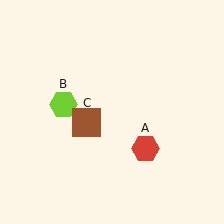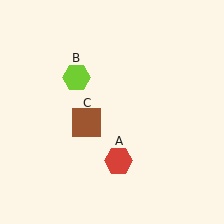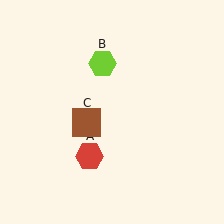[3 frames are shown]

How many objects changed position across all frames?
2 objects changed position: red hexagon (object A), lime hexagon (object B).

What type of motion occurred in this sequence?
The red hexagon (object A), lime hexagon (object B) rotated clockwise around the center of the scene.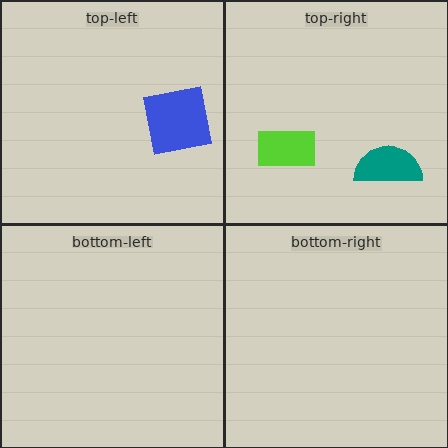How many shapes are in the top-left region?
1.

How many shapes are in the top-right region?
2.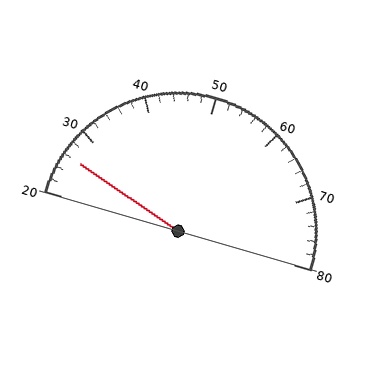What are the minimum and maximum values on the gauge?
The gauge ranges from 20 to 80.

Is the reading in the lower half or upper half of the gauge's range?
The reading is in the lower half of the range (20 to 80).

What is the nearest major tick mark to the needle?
The nearest major tick mark is 30.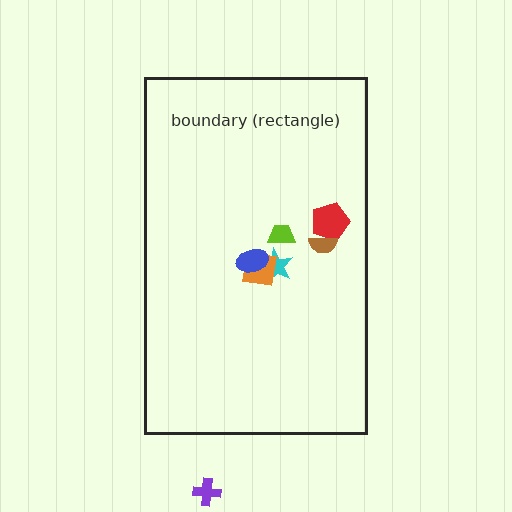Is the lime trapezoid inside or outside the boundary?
Inside.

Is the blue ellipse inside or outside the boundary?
Inside.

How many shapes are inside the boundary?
6 inside, 1 outside.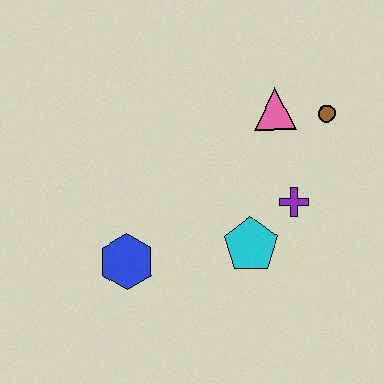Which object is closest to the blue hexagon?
The cyan pentagon is closest to the blue hexagon.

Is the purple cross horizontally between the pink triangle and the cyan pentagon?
No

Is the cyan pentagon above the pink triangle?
No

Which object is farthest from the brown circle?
The blue hexagon is farthest from the brown circle.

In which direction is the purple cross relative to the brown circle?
The purple cross is below the brown circle.